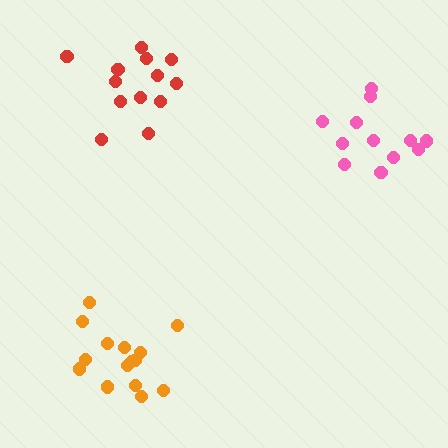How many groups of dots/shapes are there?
There are 3 groups.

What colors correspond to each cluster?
The clusters are colored: pink, orange, red.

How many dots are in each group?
Group 1: 12 dots, Group 2: 15 dots, Group 3: 13 dots (40 total).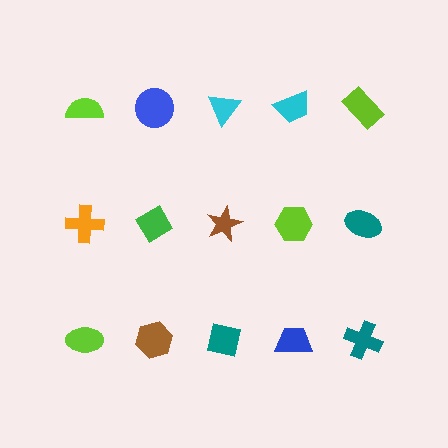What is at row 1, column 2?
A blue circle.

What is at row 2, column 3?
A brown star.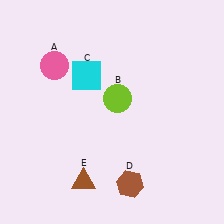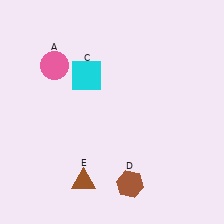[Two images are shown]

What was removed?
The lime circle (B) was removed in Image 2.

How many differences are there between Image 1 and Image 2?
There is 1 difference between the two images.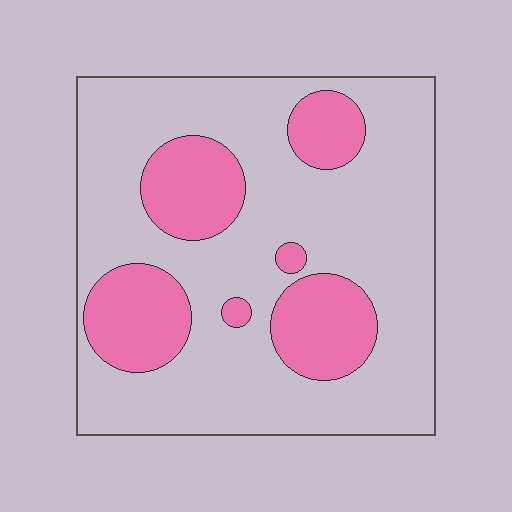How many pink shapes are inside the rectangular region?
6.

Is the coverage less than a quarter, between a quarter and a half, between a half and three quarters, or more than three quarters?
Between a quarter and a half.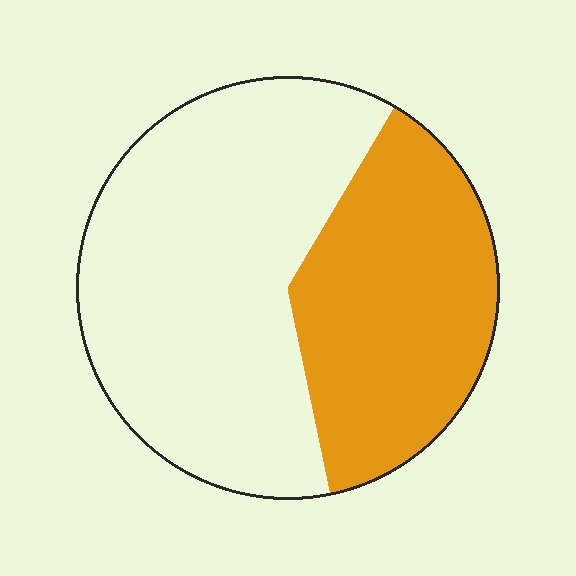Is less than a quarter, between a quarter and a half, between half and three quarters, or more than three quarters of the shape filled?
Between a quarter and a half.